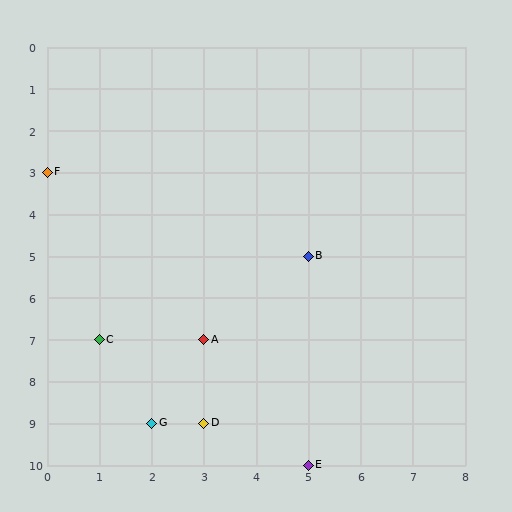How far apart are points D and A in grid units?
Points D and A are 2 rows apart.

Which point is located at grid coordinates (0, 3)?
Point F is at (0, 3).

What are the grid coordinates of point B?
Point B is at grid coordinates (5, 5).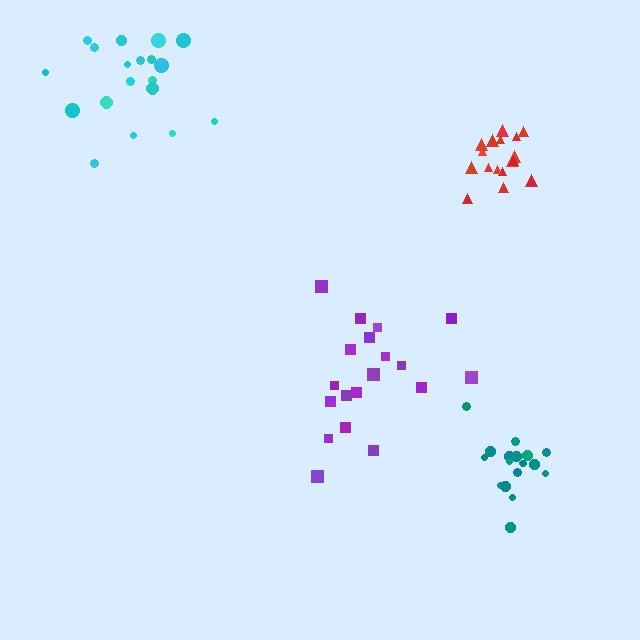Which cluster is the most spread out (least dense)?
Cyan.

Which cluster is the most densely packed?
Red.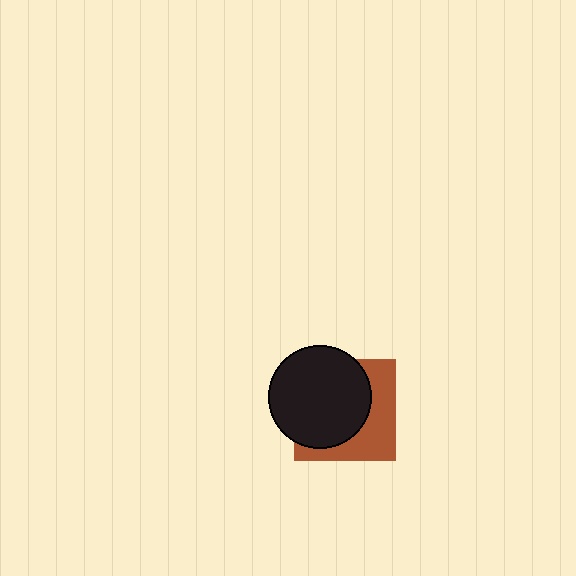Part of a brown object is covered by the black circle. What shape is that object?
It is a square.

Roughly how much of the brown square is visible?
A small part of it is visible (roughly 40%).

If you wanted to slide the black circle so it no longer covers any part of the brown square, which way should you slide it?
Slide it toward the upper-left — that is the most direct way to separate the two shapes.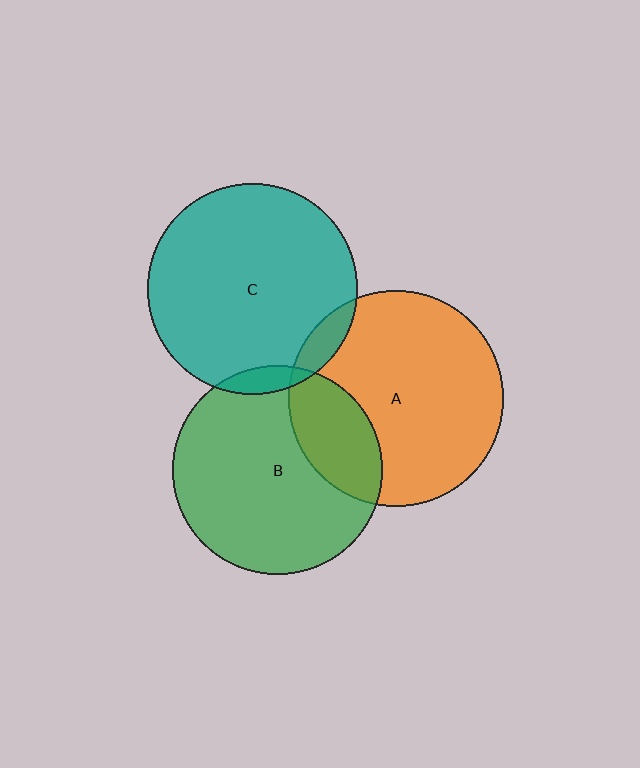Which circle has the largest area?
Circle A (orange).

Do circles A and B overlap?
Yes.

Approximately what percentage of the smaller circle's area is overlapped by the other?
Approximately 25%.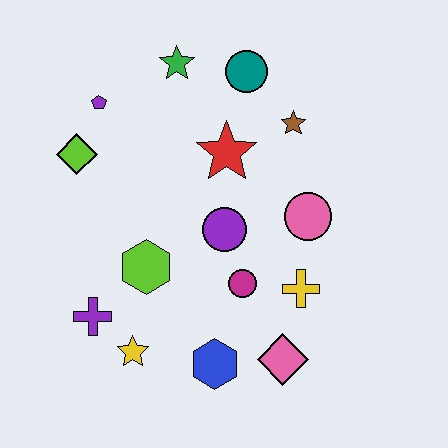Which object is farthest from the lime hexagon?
The teal circle is farthest from the lime hexagon.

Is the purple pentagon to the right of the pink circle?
No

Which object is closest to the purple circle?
The magenta circle is closest to the purple circle.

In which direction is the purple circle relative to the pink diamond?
The purple circle is above the pink diamond.